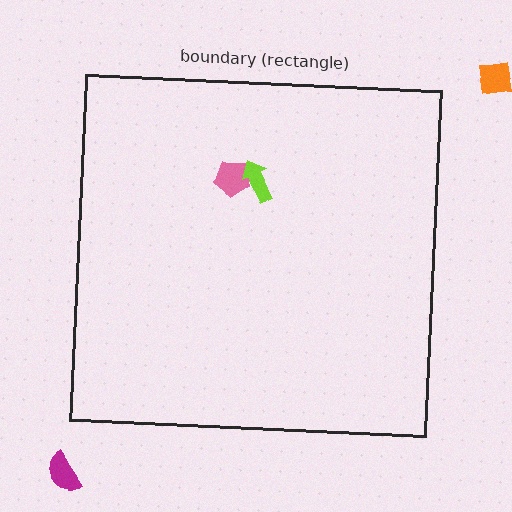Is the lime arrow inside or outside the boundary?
Inside.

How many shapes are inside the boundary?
2 inside, 2 outside.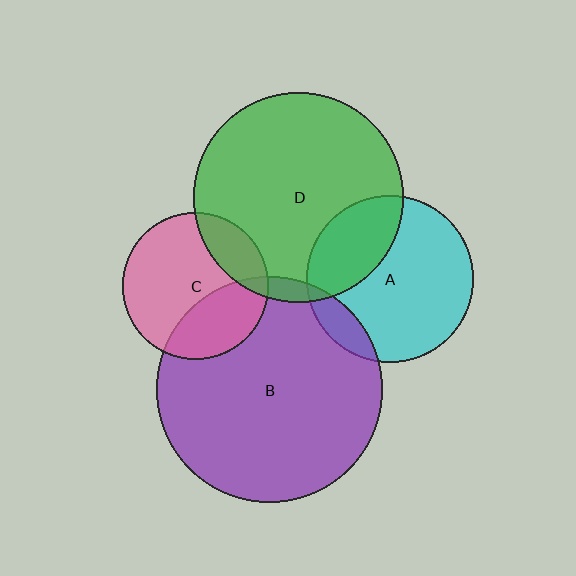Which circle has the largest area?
Circle B (purple).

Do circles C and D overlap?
Yes.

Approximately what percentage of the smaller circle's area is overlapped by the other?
Approximately 20%.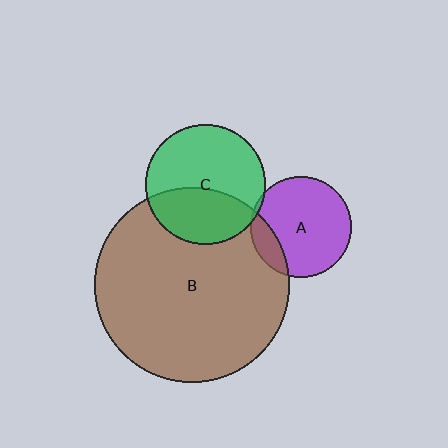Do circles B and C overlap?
Yes.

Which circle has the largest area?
Circle B (brown).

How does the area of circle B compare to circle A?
Approximately 3.8 times.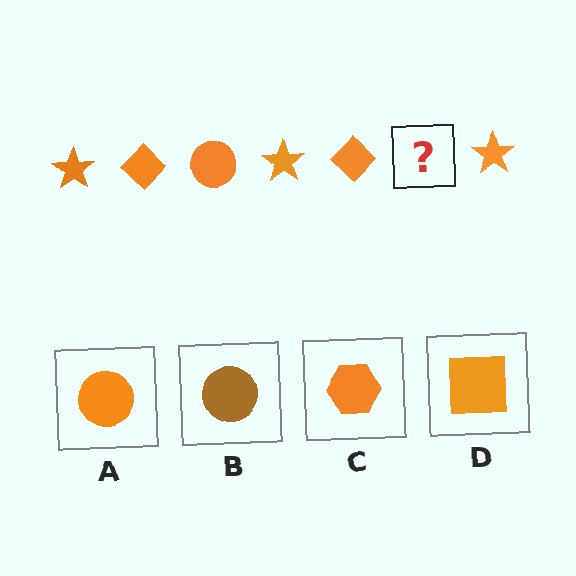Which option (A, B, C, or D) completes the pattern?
A.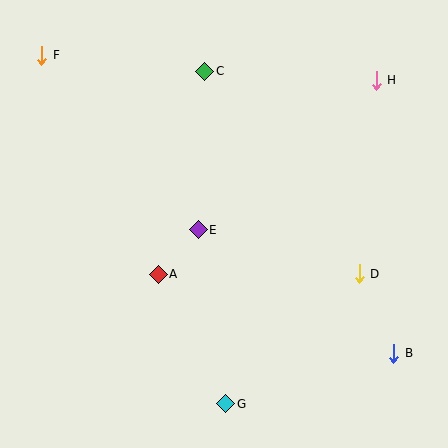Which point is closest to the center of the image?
Point E at (198, 230) is closest to the center.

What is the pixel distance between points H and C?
The distance between H and C is 172 pixels.